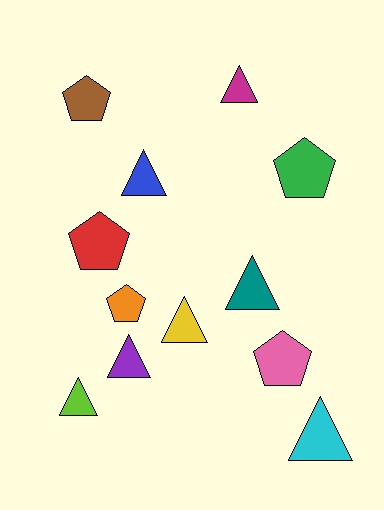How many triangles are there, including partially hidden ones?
There are 7 triangles.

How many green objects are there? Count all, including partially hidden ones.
There is 1 green object.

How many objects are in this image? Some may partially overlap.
There are 12 objects.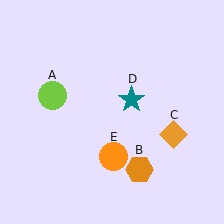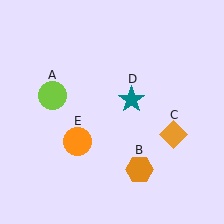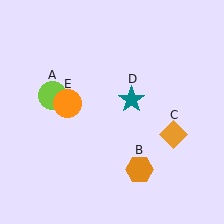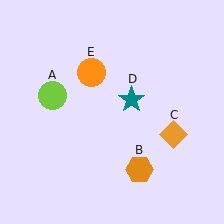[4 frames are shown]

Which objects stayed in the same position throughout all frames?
Lime circle (object A) and orange hexagon (object B) and orange diamond (object C) and teal star (object D) remained stationary.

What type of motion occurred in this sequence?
The orange circle (object E) rotated clockwise around the center of the scene.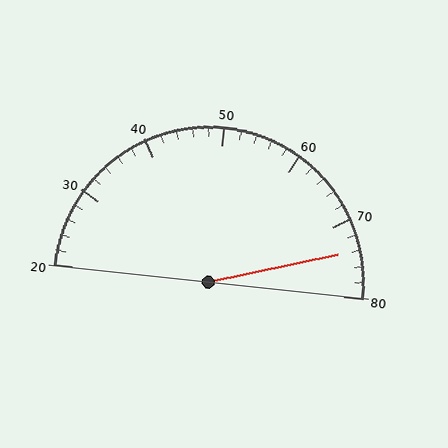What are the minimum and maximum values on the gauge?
The gauge ranges from 20 to 80.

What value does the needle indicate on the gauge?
The needle indicates approximately 74.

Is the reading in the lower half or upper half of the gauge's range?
The reading is in the upper half of the range (20 to 80).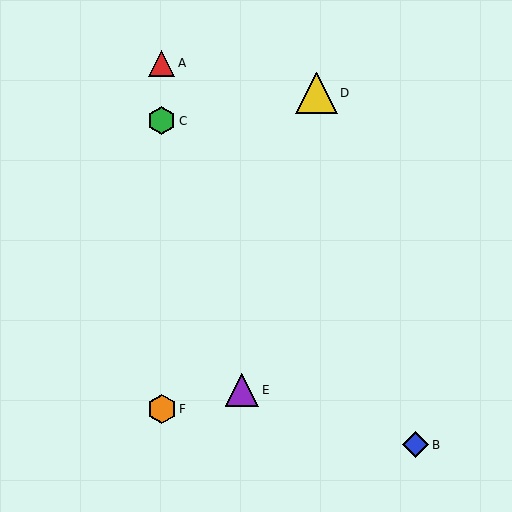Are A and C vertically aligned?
Yes, both are at x≈162.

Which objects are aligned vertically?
Objects A, C, F are aligned vertically.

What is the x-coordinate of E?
Object E is at x≈242.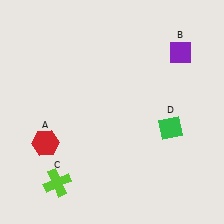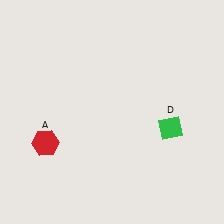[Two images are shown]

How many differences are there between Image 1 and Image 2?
There are 2 differences between the two images.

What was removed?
The purple diamond (B), the lime cross (C) were removed in Image 2.